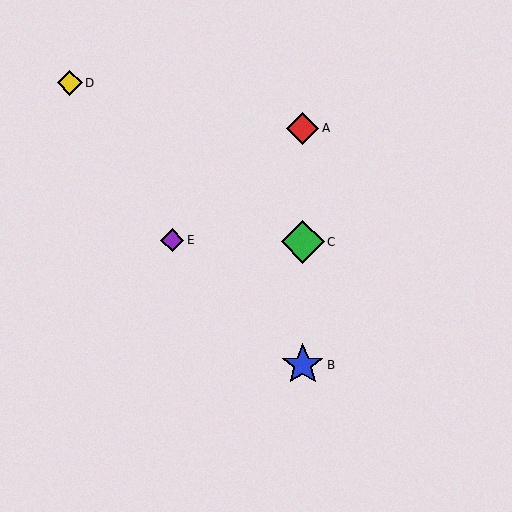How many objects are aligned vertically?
3 objects (A, B, C) are aligned vertically.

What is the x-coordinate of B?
Object B is at x≈303.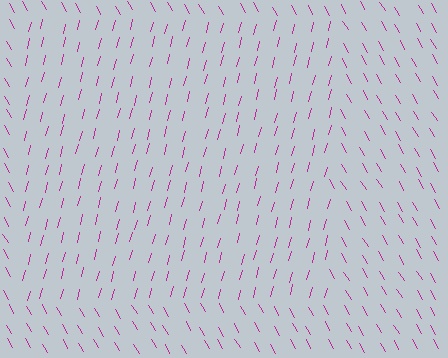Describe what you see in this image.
The image is filled with small magenta line segments. A rectangle region in the image has lines oriented differently from the surrounding lines, creating a visible texture boundary.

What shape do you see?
I see a rectangle.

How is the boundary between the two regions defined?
The boundary is defined purely by a change in line orientation (approximately 45 degrees difference). All lines are the same color and thickness.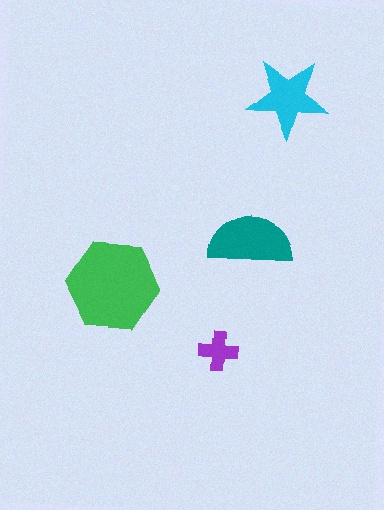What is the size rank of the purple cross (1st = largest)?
4th.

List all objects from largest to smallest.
The green hexagon, the teal semicircle, the cyan star, the purple cross.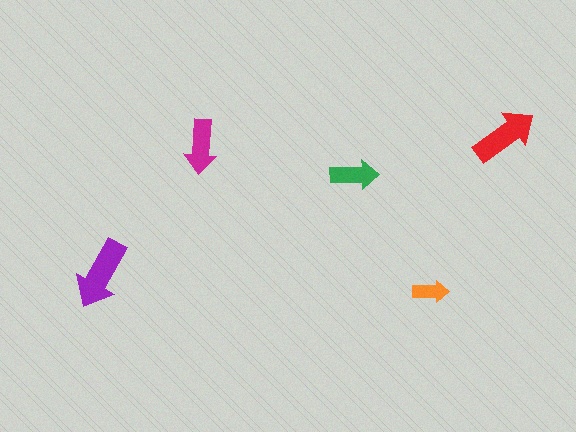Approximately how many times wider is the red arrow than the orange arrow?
About 2 times wider.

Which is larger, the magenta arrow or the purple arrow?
The purple one.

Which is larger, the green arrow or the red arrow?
The red one.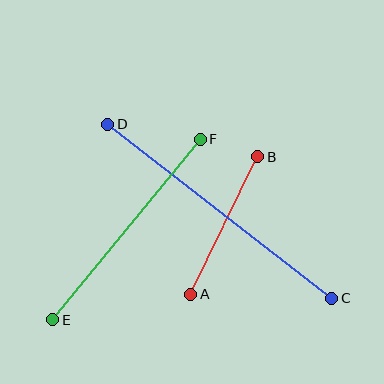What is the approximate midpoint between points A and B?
The midpoint is at approximately (224, 226) pixels.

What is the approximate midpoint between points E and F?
The midpoint is at approximately (126, 230) pixels.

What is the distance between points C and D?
The distance is approximately 284 pixels.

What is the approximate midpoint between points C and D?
The midpoint is at approximately (220, 211) pixels.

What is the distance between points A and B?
The distance is approximately 153 pixels.